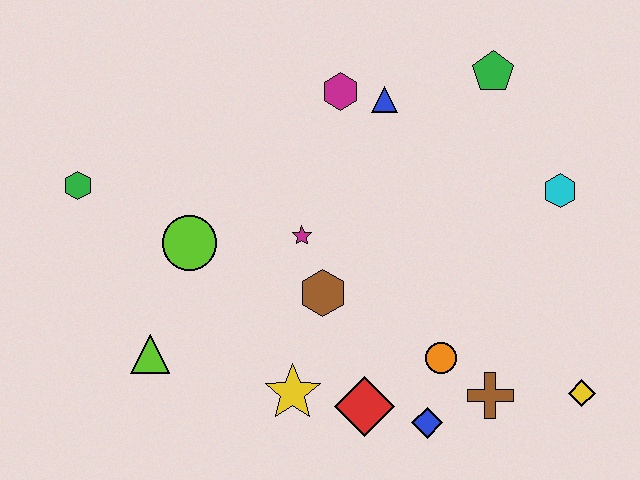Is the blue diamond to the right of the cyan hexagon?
No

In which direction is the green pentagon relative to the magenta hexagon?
The green pentagon is to the right of the magenta hexagon.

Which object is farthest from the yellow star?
The green pentagon is farthest from the yellow star.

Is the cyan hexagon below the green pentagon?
Yes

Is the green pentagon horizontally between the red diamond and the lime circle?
No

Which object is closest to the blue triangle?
The magenta hexagon is closest to the blue triangle.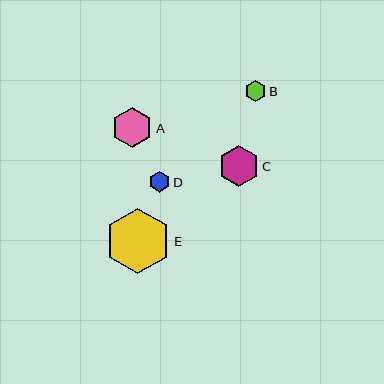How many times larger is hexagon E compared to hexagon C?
Hexagon E is approximately 1.6 times the size of hexagon C.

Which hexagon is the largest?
Hexagon E is the largest with a size of approximately 66 pixels.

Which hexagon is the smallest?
Hexagon B is the smallest with a size of approximately 20 pixels.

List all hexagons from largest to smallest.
From largest to smallest: E, C, A, D, B.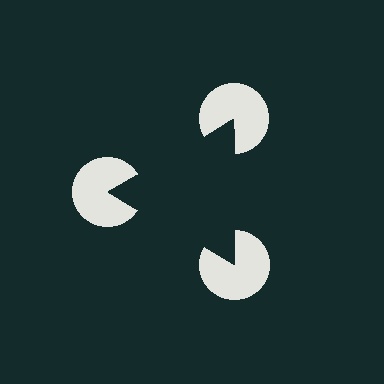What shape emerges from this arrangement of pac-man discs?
An illusory triangle — its edges are inferred from the aligned wedge cuts in the pac-man discs, not physically drawn.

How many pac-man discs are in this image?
There are 3 — one at each vertex of the illusory triangle.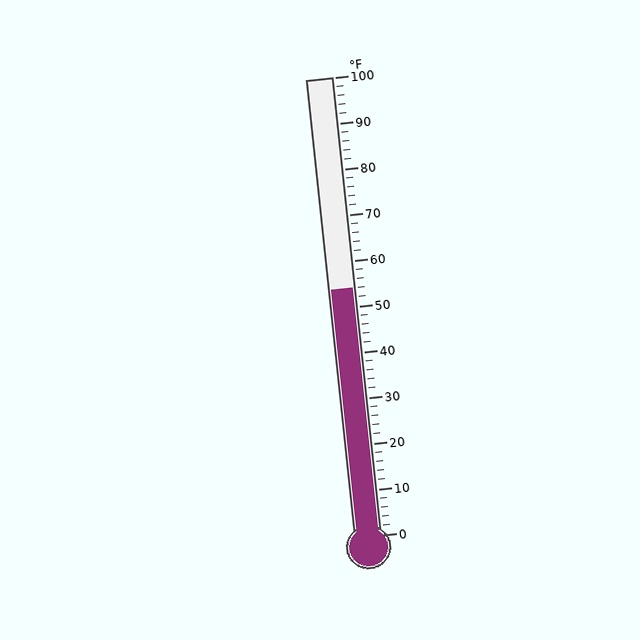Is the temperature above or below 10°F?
The temperature is above 10°F.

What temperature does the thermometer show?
The thermometer shows approximately 54°F.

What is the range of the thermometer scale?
The thermometer scale ranges from 0°F to 100°F.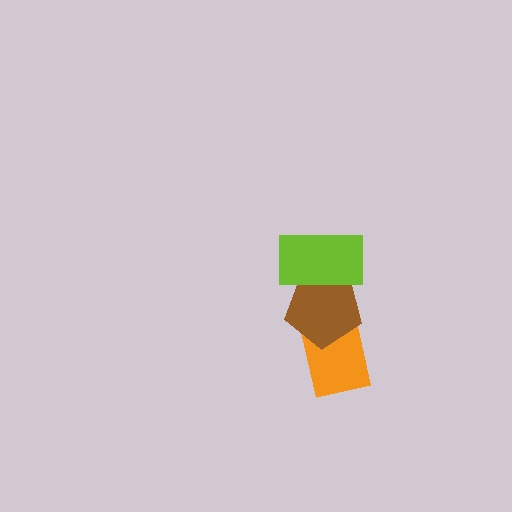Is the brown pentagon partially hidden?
Yes, it is partially covered by another shape.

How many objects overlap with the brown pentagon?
2 objects overlap with the brown pentagon.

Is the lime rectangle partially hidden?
No, no other shape covers it.